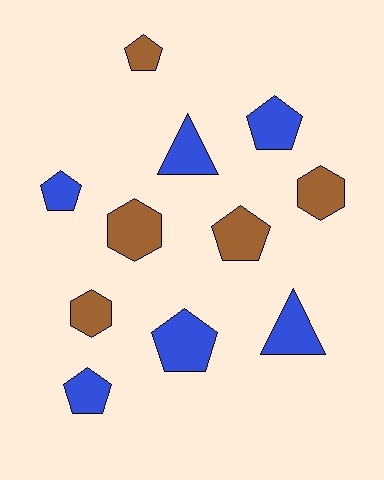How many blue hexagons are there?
There are no blue hexagons.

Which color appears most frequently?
Blue, with 6 objects.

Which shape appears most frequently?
Pentagon, with 6 objects.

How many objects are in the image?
There are 11 objects.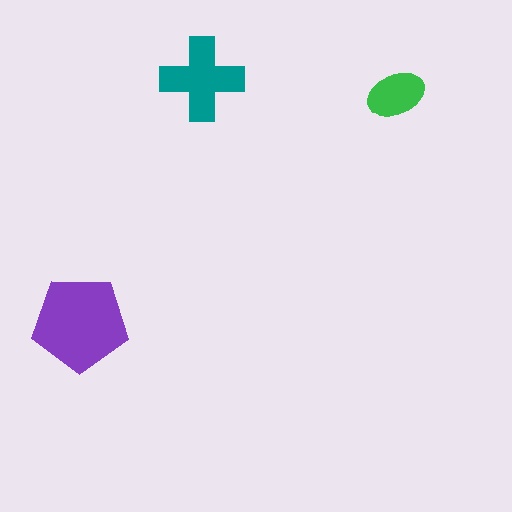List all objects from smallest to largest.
The green ellipse, the teal cross, the purple pentagon.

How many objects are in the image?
There are 3 objects in the image.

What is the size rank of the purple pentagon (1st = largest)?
1st.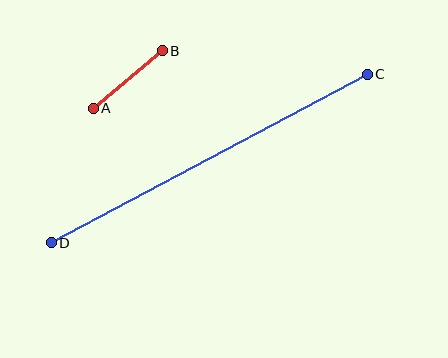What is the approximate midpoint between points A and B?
The midpoint is at approximately (128, 80) pixels.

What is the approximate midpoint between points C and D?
The midpoint is at approximately (209, 158) pixels.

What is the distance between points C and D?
The distance is approximately 358 pixels.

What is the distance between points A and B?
The distance is approximately 90 pixels.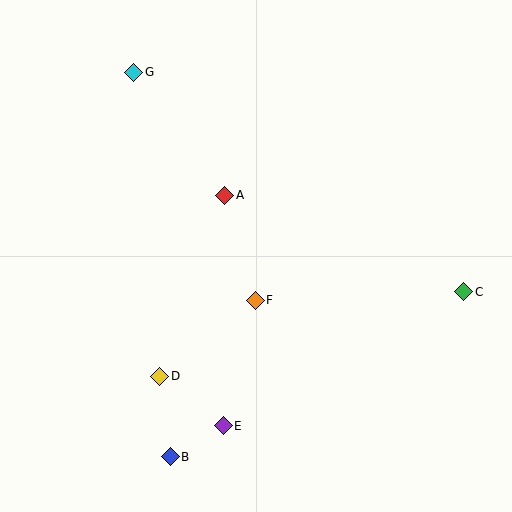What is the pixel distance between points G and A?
The distance between G and A is 153 pixels.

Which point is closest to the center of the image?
Point F at (255, 300) is closest to the center.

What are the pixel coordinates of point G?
Point G is at (134, 72).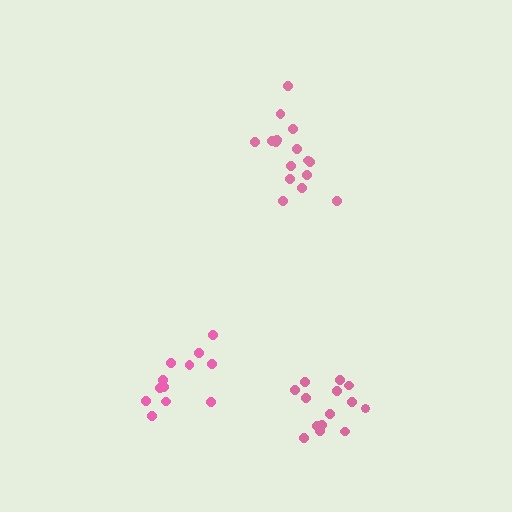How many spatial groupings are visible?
There are 3 spatial groupings.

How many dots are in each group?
Group 1: 12 dots, Group 2: 16 dots, Group 3: 14 dots (42 total).